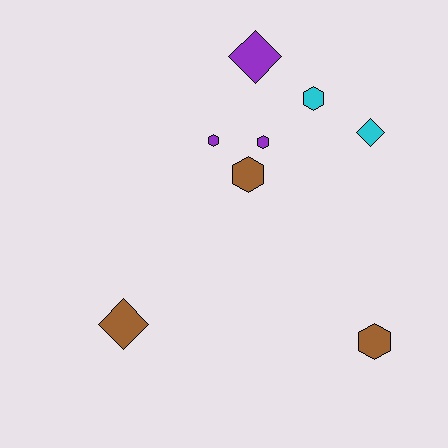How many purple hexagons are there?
There are 2 purple hexagons.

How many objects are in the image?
There are 8 objects.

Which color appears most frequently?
Purple, with 3 objects.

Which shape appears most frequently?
Hexagon, with 5 objects.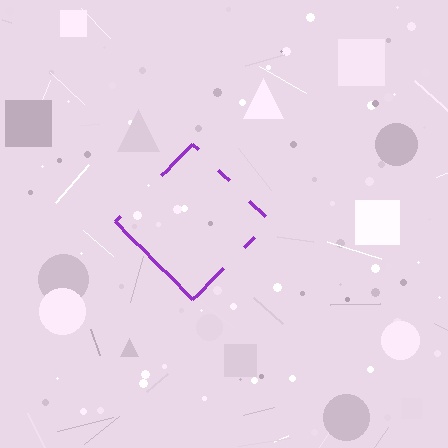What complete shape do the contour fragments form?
The contour fragments form a diamond.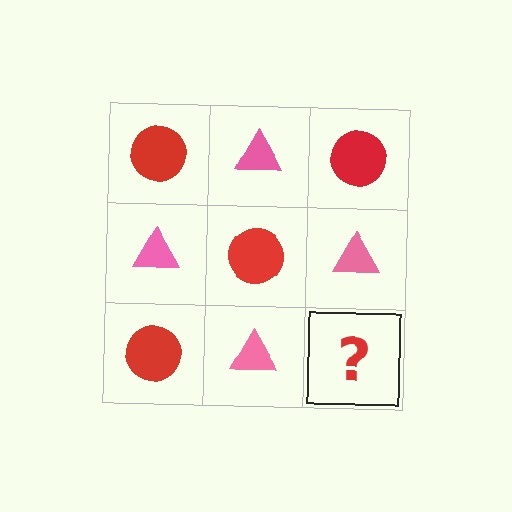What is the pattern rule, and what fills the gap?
The rule is that it alternates red circle and pink triangle in a checkerboard pattern. The gap should be filled with a red circle.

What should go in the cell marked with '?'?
The missing cell should contain a red circle.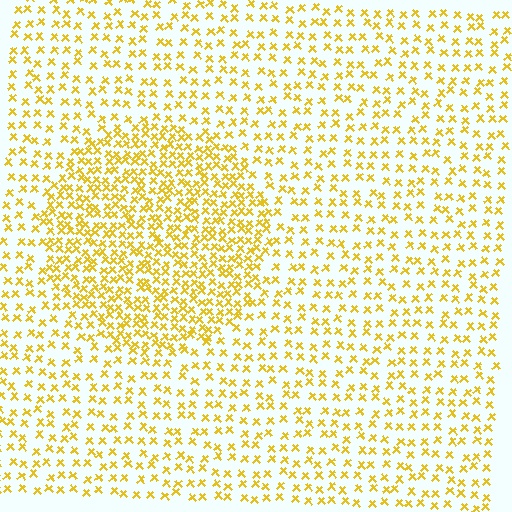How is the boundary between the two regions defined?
The boundary is defined by a change in element density (approximately 2.0x ratio). All elements are the same color, size, and shape.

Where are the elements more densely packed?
The elements are more densely packed inside the circle boundary.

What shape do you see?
I see a circle.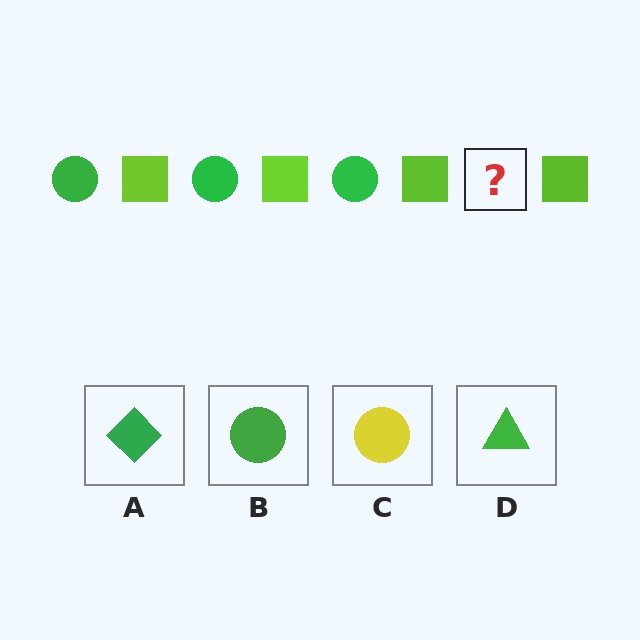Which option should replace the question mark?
Option B.